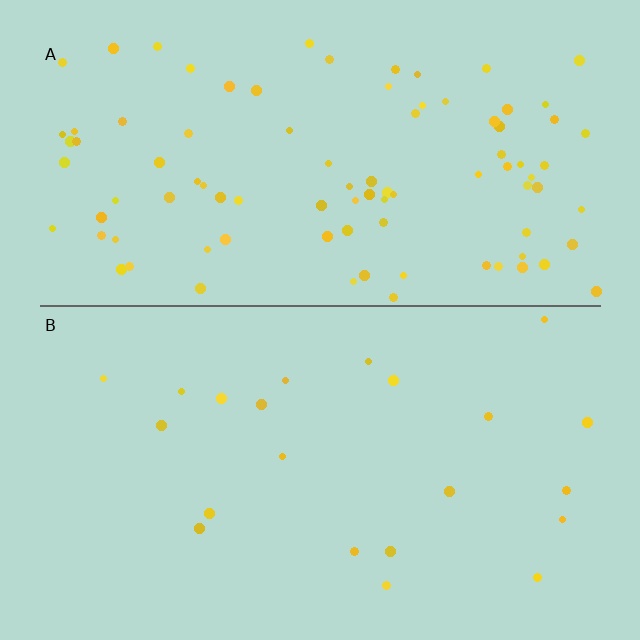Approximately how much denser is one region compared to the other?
Approximately 4.2× — region A over region B.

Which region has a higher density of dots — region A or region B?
A (the top).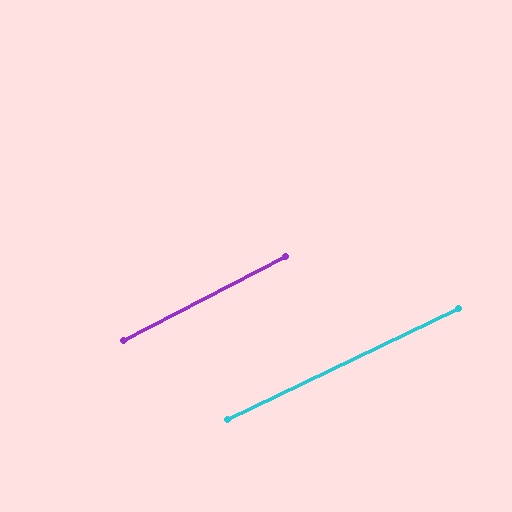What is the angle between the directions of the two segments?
Approximately 2 degrees.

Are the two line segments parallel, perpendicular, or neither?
Parallel — their directions differ by only 1.6°.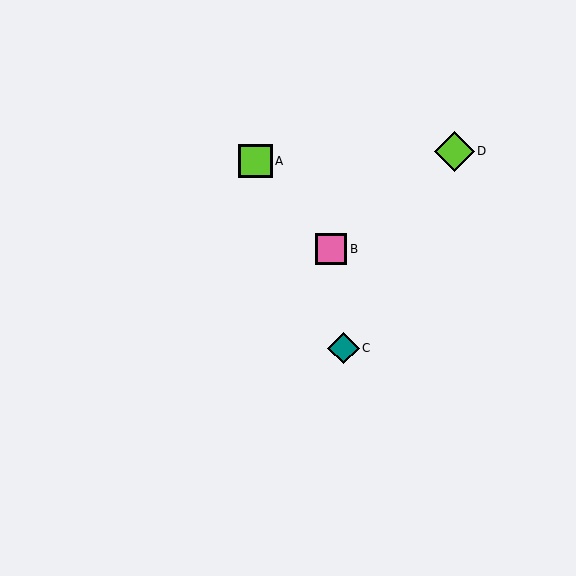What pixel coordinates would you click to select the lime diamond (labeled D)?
Click at (454, 151) to select the lime diamond D.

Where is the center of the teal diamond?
The center of the teal diamond is at (344, 348).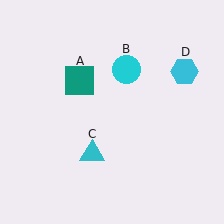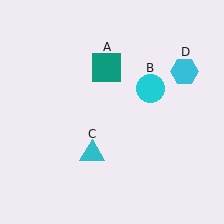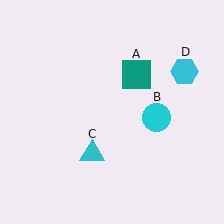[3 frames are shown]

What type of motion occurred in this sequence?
The teal square (object A), cyan circle (object B) rotated clockwise around the center of the scene.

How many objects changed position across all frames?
2 objects changed position: teal square (object A), cyan circle (object B).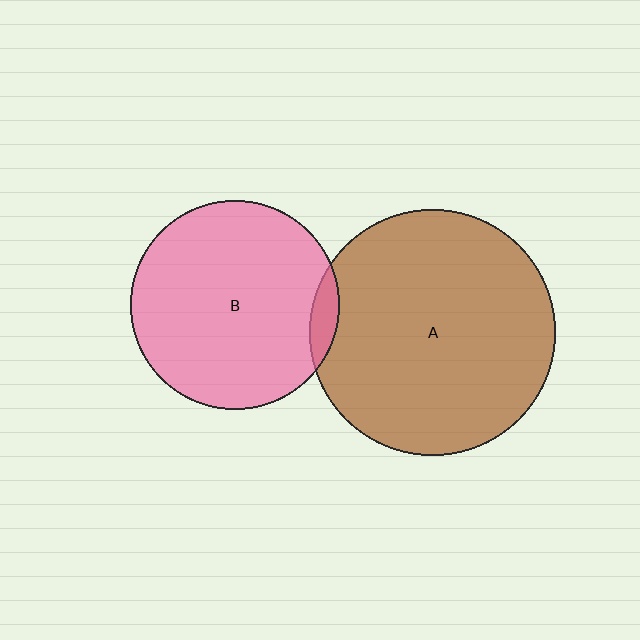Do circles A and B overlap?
Yes.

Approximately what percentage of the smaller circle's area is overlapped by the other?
Approximately 5%.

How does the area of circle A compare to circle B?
Approximately 1.4 times.